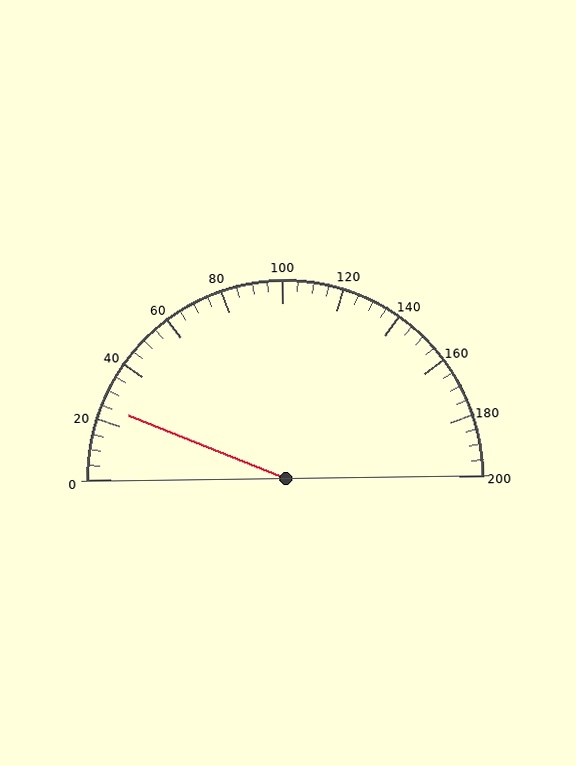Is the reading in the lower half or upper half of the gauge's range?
The reading is in the lower half of the range (0 to 200).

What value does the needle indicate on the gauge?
The needle indicates approximately 25.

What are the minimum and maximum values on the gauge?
The gauge ranges from 0 to 200.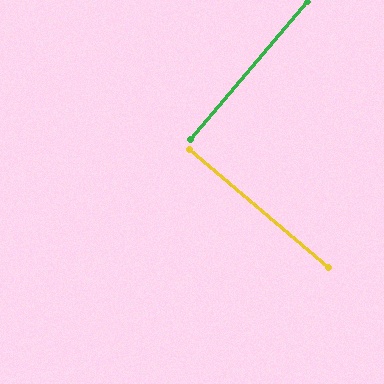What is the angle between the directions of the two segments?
Approximately 90 degrees.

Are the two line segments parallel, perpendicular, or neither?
Perpendicular — they meet at approximately 90°.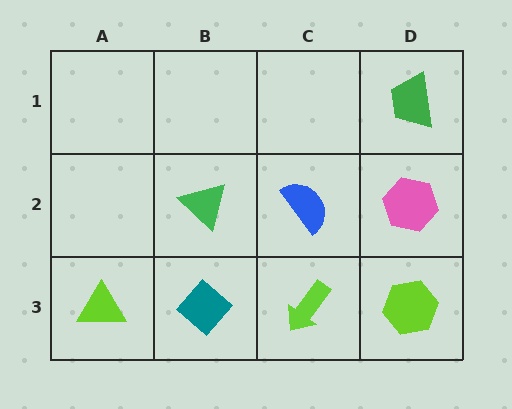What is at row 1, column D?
A green trapezoid.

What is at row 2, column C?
A blue semicircle.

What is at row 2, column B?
A green triangle.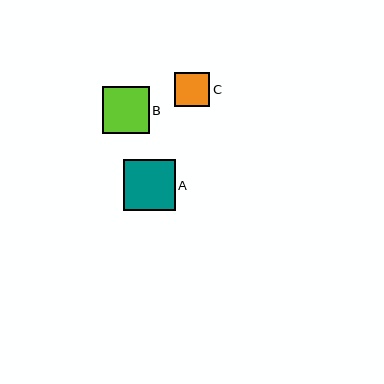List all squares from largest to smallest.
From largest to smallest: A, B, C.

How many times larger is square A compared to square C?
Square A is approximately 1.5 times the size of square C.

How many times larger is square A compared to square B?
Square A is approximately 1.1 times the size of square B.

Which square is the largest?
Square A is the largest with a size of approximately 52 pixels.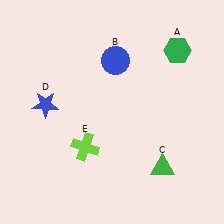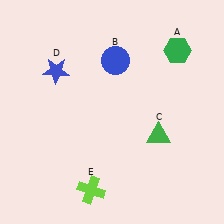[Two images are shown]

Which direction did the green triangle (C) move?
The green triangle (C) moved up.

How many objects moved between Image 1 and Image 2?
3 objects moved between the two images.